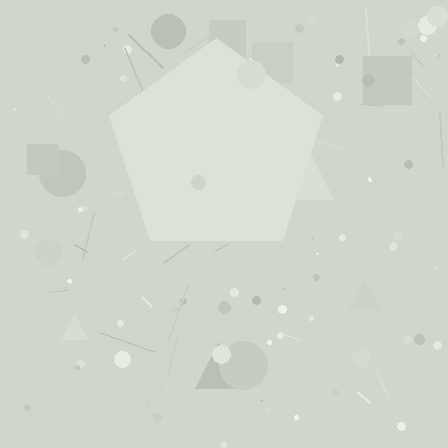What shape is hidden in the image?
A pentagon is hidden in the image.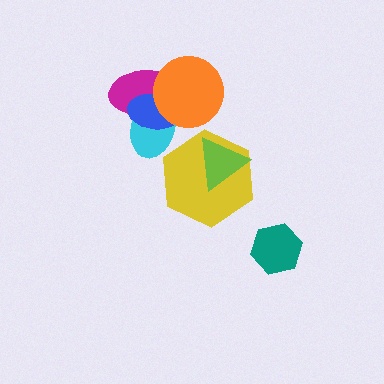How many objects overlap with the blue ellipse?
3 objects overlap with the blue ellipse.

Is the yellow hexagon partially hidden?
Yes, it is partially covered by another shape.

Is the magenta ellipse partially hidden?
Yes, it is partially covered by another shape.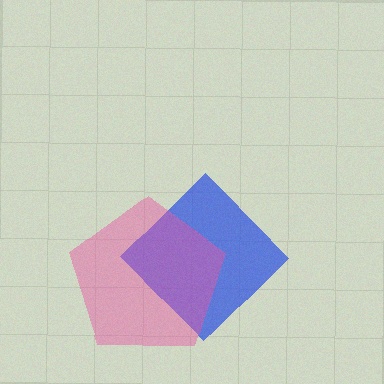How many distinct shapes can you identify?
There are 2 distinct shapes: a blue diamond, a pink pentagon.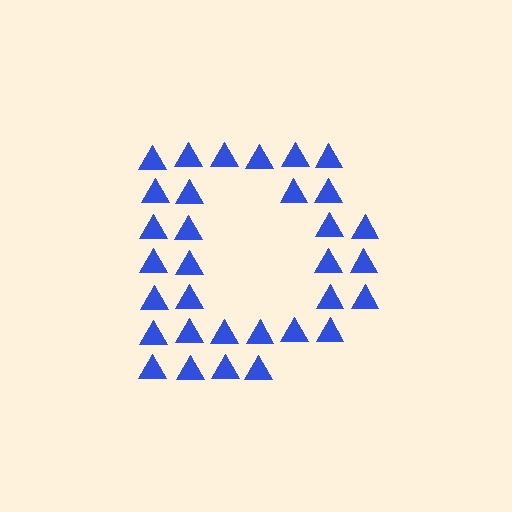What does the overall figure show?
The overall figure shows the letter D.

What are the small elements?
The small elements are triangles.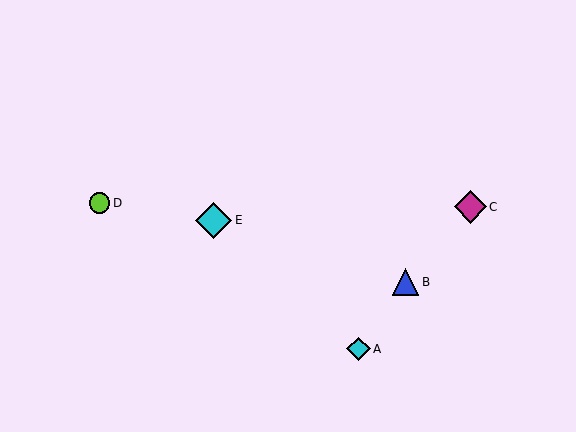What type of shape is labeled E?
Shape E is a cyan diamond.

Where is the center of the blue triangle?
The center of the blue triangle is at (406, 282).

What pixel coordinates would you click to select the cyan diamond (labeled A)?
Click at (359, 349) to select the cyan diamond A.